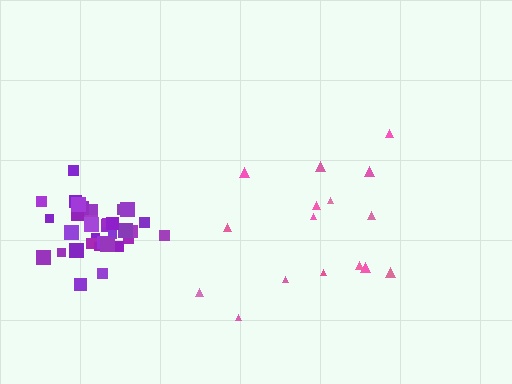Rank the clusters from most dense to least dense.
purple, pink.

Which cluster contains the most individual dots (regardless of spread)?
Purple (34).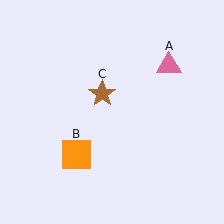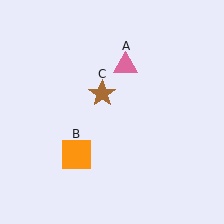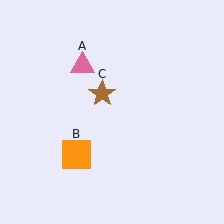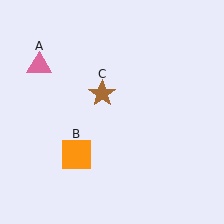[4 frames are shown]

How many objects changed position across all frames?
1 object changed position: pink triangle (object A).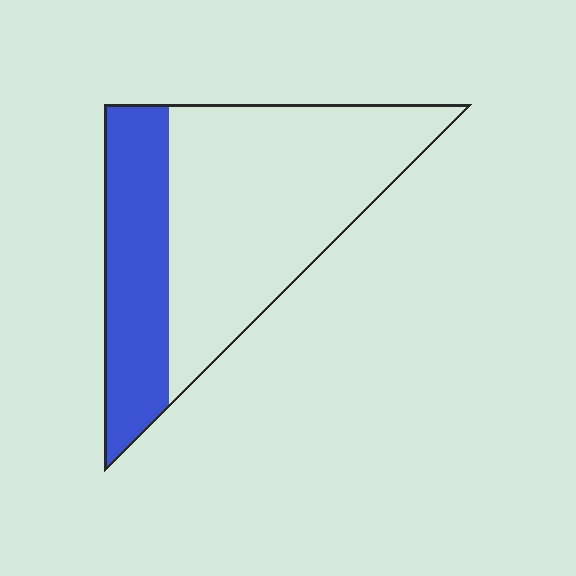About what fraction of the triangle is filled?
About one third (1/3).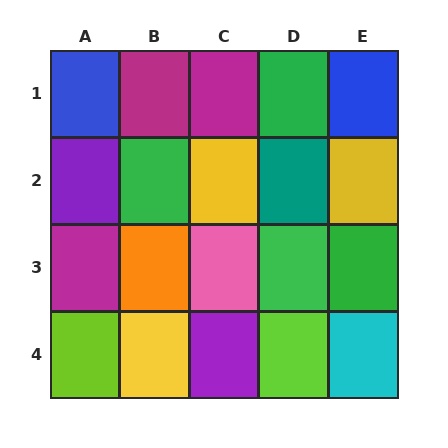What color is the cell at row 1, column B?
Magenta.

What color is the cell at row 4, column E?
Cyan.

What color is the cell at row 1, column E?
Blue.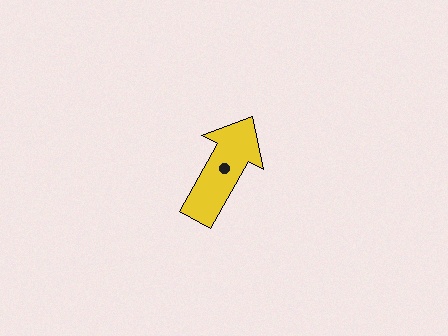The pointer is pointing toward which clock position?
Roughly 1 o'clock.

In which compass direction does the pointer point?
Northeast.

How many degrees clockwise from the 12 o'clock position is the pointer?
Approximately 29 degrees.